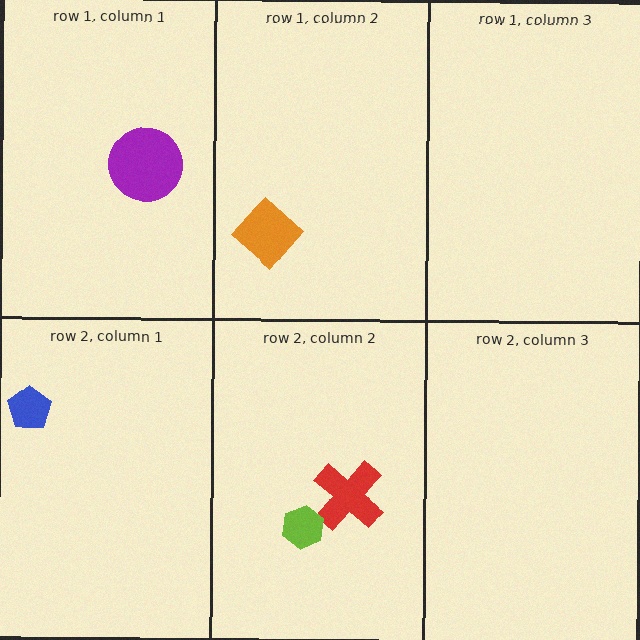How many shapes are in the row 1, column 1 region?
1.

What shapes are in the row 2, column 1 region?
The blue pentagon.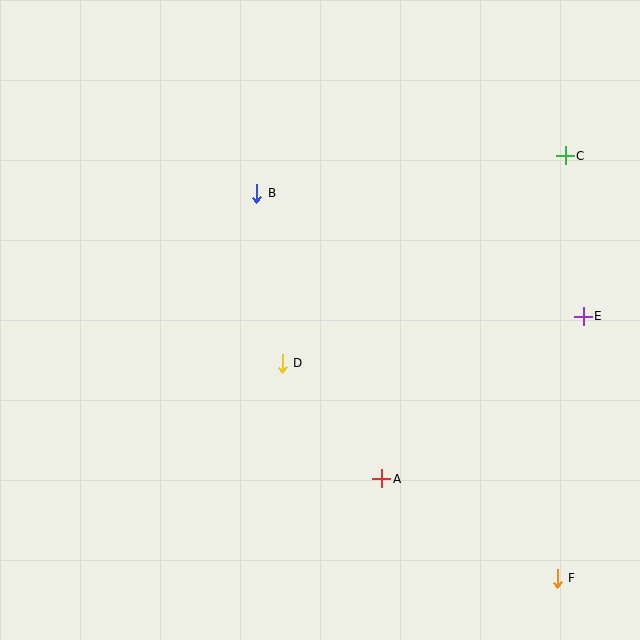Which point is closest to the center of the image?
Point D at (282, 363) is closest to the center.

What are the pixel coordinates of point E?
Point E is at (583, 316).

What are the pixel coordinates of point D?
Point D is at (282, 363).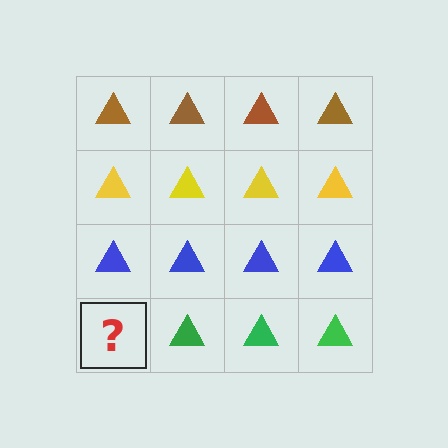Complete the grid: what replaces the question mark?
The question mark should be replaced with a green triangle.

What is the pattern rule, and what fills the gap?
The rule is that each row has a consistent color. The gap should be filled with a green triangle.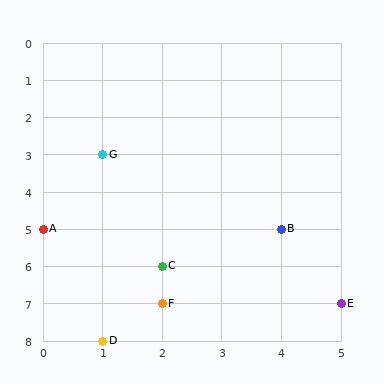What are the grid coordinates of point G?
Point G is at grid coordinates (1, 3).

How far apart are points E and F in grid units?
Points E and F are 3 columns apart.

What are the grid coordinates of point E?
Point E is at grid coordinates (5, 7).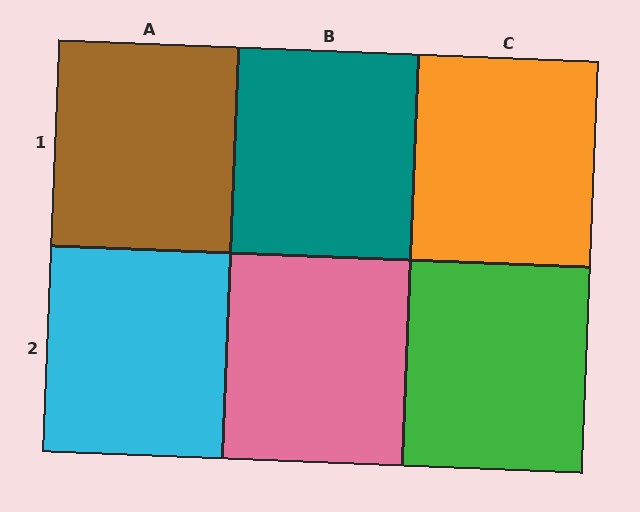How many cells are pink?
1 cell is pink.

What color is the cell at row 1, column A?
Brown.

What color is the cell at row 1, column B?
Teal.